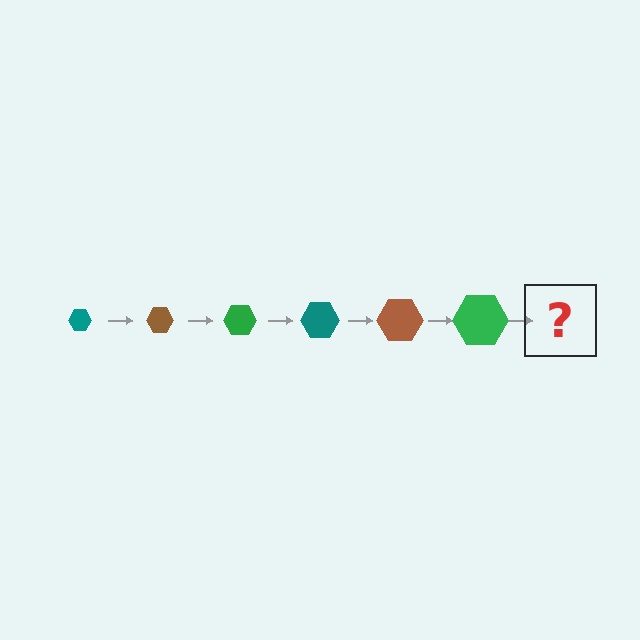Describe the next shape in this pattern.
It should be a teal hexagon, larger than the previous one.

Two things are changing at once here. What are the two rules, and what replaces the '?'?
The two rules are that the hexagon grows larger each step and the color cycles through teal, brown, and green. The '?' should be a teal hexagon, larger than the previous one.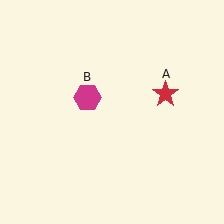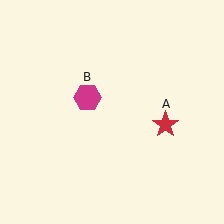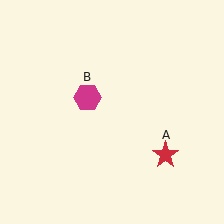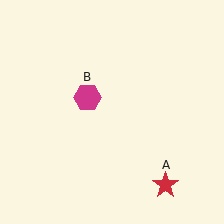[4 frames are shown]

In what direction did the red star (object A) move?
The red star (object A) moved down.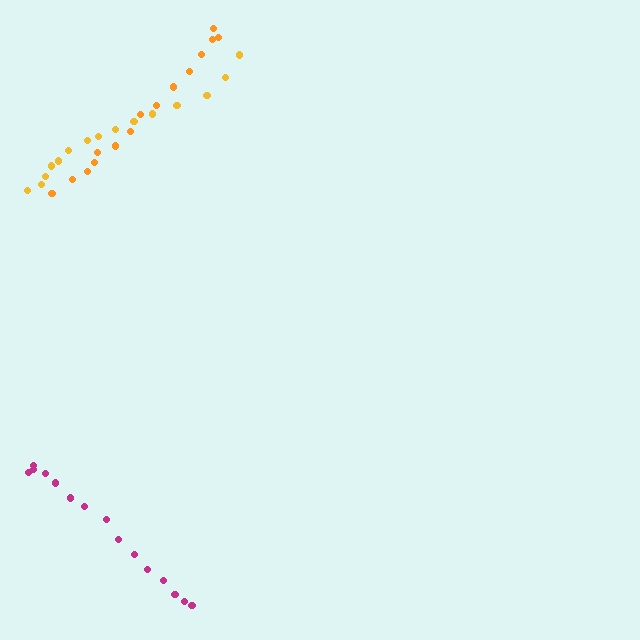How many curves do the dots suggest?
There are 3 distinct paths.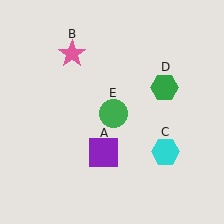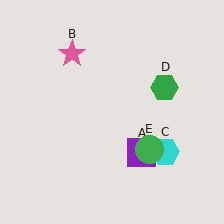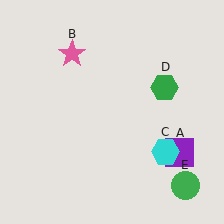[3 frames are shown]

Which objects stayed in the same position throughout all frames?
Pink star (object B) and cyan hexagon (object C) and green hexagon (object D) remained stationary.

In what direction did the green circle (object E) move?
The green circle (object E) moved down and to the right.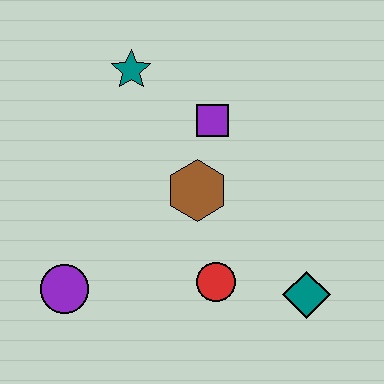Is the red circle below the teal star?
Yes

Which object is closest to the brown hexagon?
The purple square is closest to the brown hexagon.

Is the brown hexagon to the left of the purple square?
Yes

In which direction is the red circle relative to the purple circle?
The red circle is to the right of the purple circle.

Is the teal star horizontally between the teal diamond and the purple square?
No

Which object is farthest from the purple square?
The purple circle is farthest from the purple square.